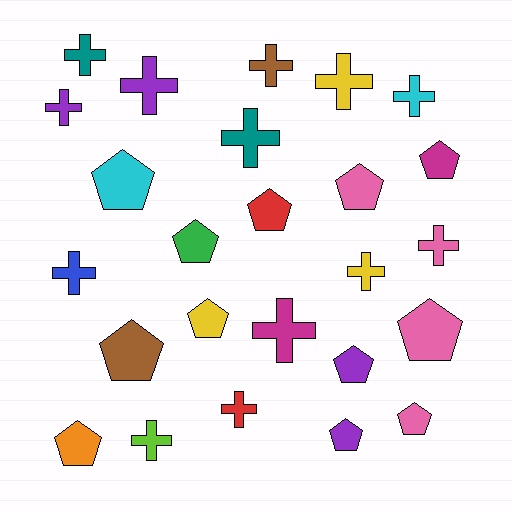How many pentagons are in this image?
There are 12 pentagons.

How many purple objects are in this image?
There are 4 purple objects.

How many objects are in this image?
There are 25 objects.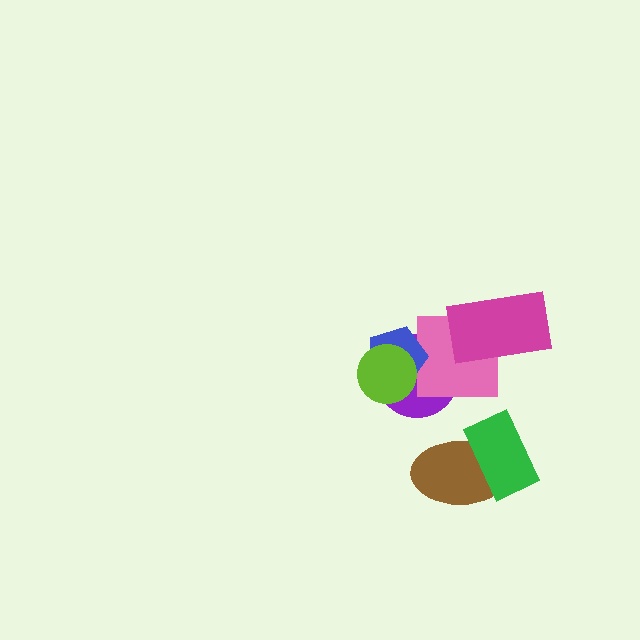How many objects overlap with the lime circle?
2 objects overlap with the lime circle.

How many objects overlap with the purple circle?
3 objects overlap with the purple circle.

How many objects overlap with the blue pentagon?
3 objects overlap with the blue pentagon.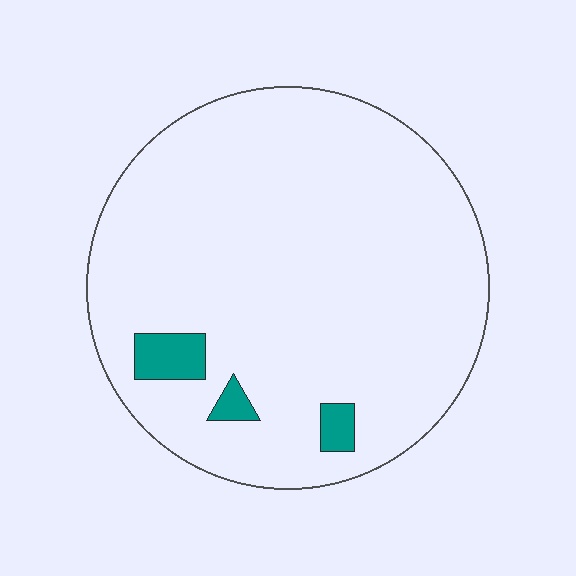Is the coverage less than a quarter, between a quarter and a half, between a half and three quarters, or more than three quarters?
Less than a quarter.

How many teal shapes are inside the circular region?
3.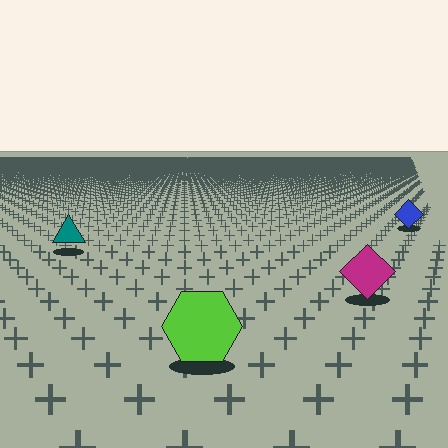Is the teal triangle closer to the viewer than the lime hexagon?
No. The lime hexagon is closer — you can tell from the texture gradient: the ground texture is coarser near it.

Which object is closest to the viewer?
The lime hexagon is closest. The texture marks near it are larger and more spread out.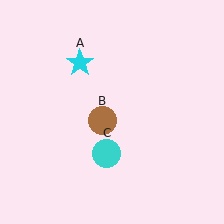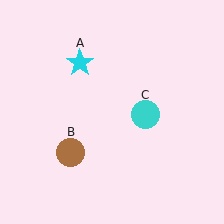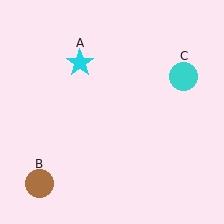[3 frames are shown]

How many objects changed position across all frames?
2 objects changed position: brown circle (object B), cyan circle (object C).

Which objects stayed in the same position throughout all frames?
Cyan star (object A) remained stationary.